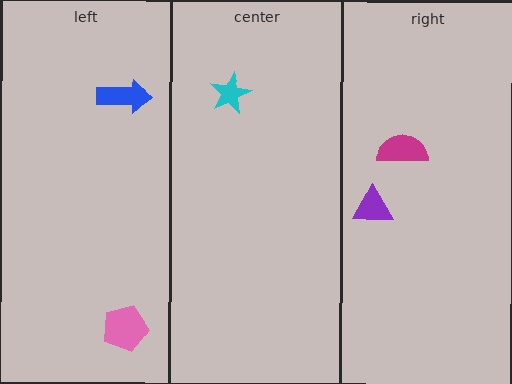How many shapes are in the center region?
1.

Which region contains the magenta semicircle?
The right region.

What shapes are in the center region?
The cyan star.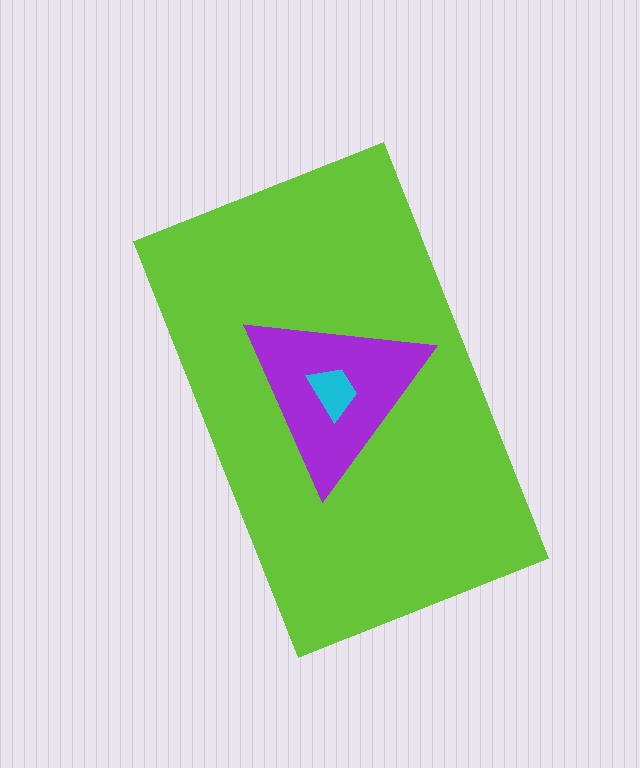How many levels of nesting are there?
3.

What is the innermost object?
The cyan trapezoid.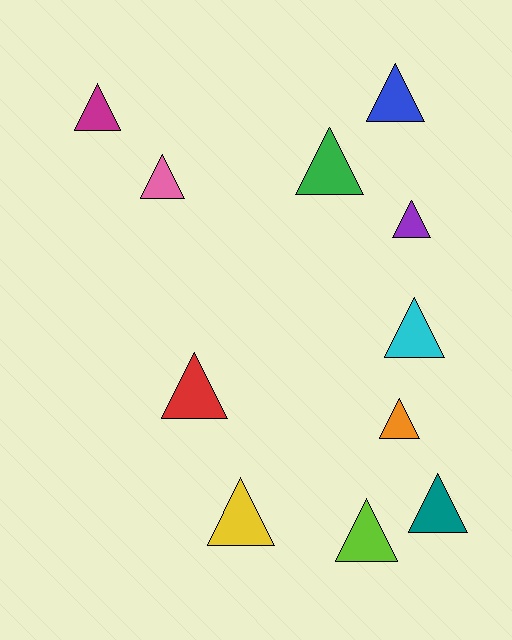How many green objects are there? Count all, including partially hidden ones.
There is 1 green object.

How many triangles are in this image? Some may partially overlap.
There are 11 triangles.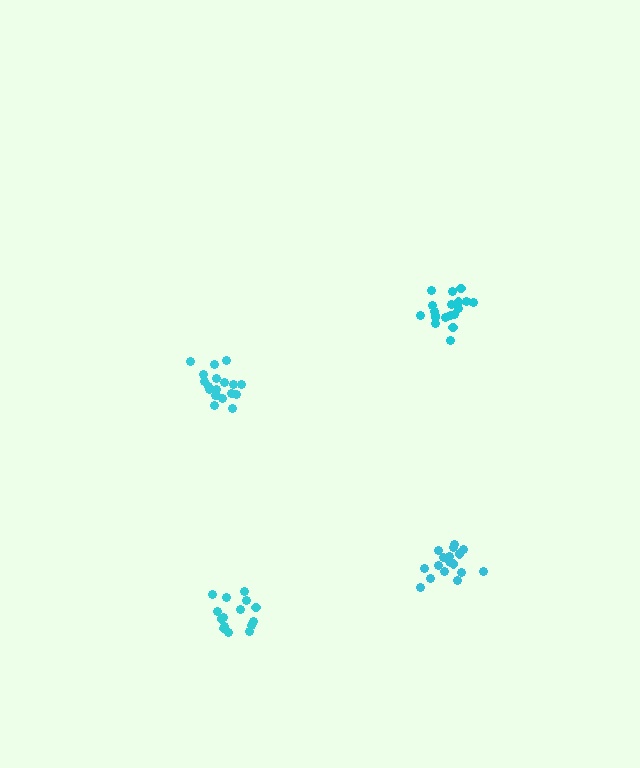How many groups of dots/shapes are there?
There are 4 groups.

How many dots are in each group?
Group 1: 15 dots, Group 2: 19 dots, Group 3: 20 dots, Group 4: 19 dots (73 total).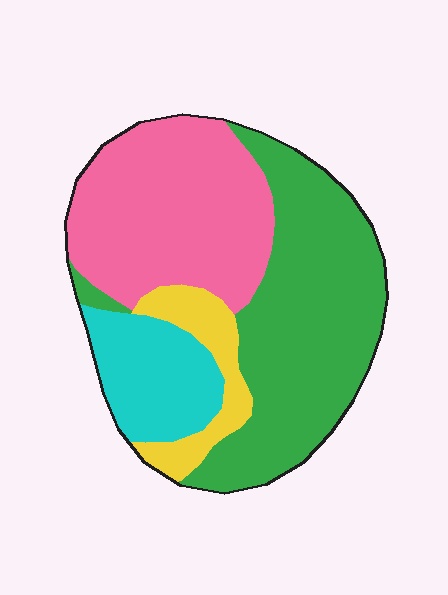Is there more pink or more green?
Green.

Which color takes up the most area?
Green, at roughly 40%.